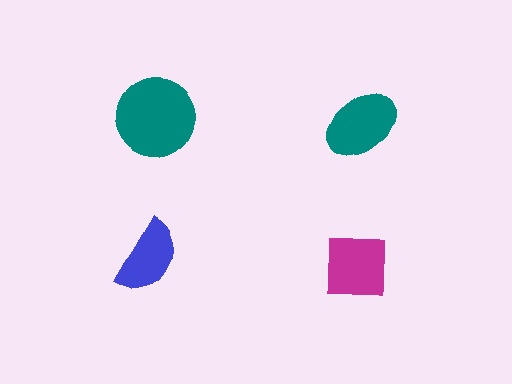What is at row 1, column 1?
A teal circle.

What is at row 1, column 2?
A teal ellipse.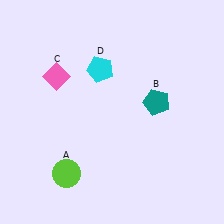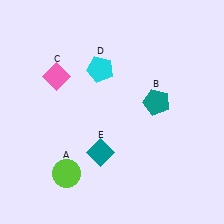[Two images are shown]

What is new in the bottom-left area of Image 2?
A teal diamond (E) was added in the bottom-left area of Image 2.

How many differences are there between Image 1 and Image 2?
There is 1 difference between the two images.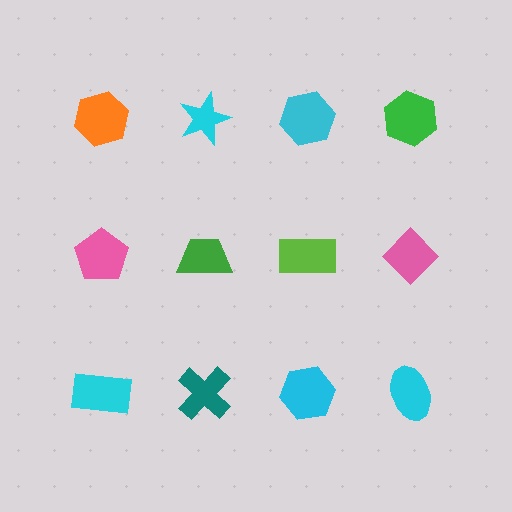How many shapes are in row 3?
4 shapes.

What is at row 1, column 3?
A cyan hexagon.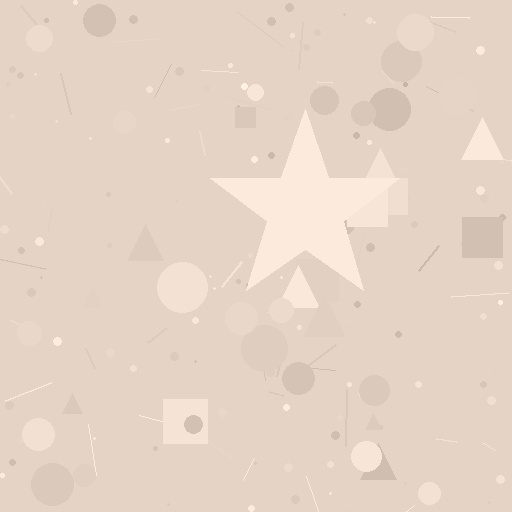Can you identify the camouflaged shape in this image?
The camouflaged shape is a star.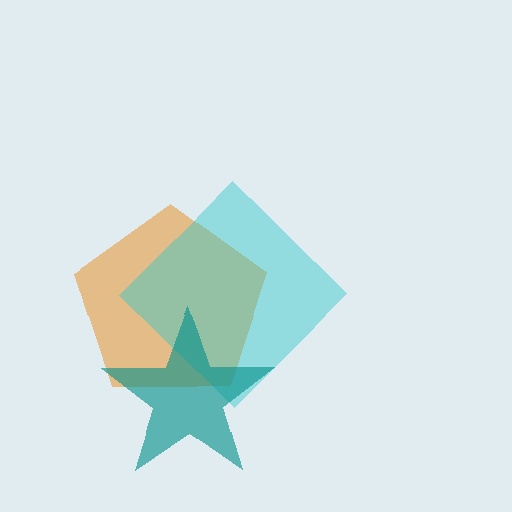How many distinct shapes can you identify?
There are 3 distinct shapes: an orange pentagon, a cyan diamond, a teal star.